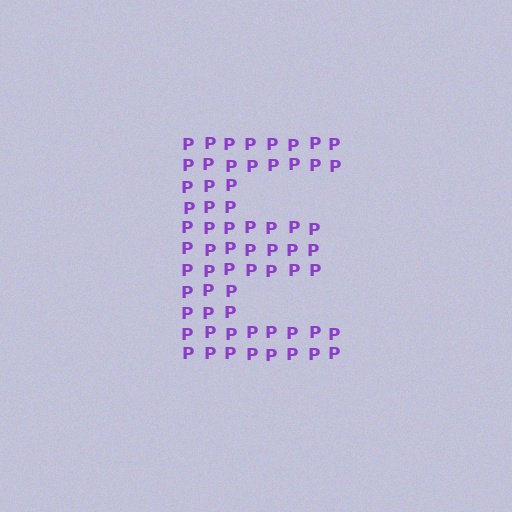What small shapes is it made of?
It is made of small letter P's.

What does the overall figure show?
The overall figure shows the letter E.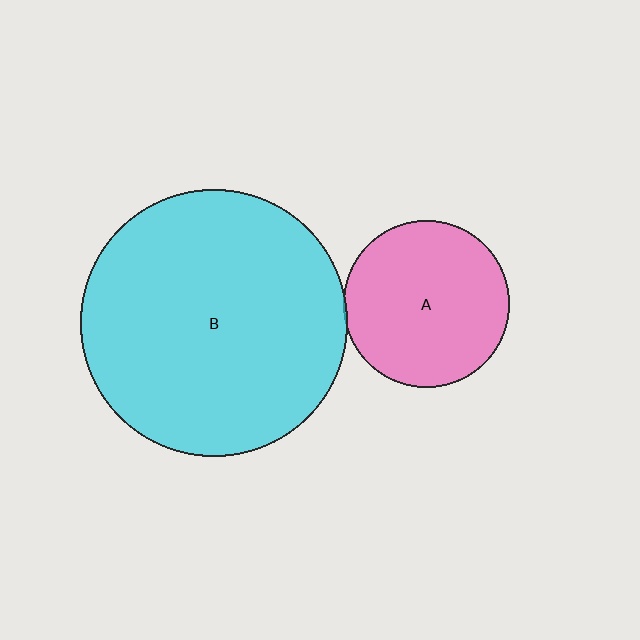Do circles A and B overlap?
Yes.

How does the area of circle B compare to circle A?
Approximately 2.6 times.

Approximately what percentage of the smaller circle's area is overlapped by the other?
Approximately 5%.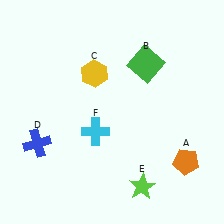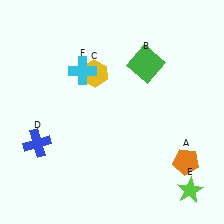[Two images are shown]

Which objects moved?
The objects that moved are: the lime star (E), the cyan cross (F).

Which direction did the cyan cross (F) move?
The cyan cross (F) moved up.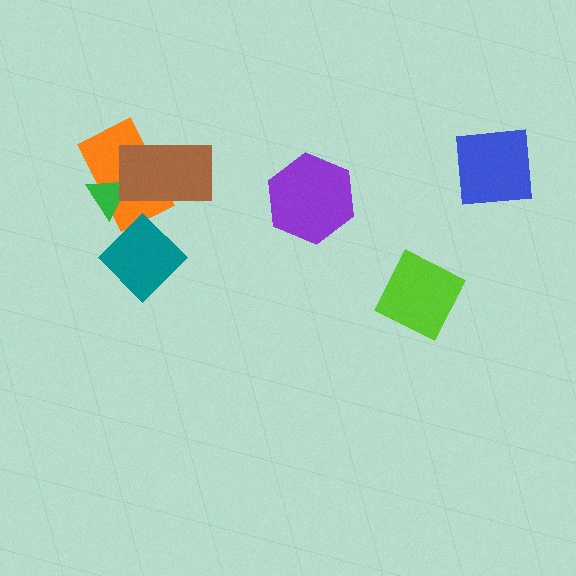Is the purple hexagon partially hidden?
No, no other shape covers it.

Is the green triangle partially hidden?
Yes, it is partially covered by another shape.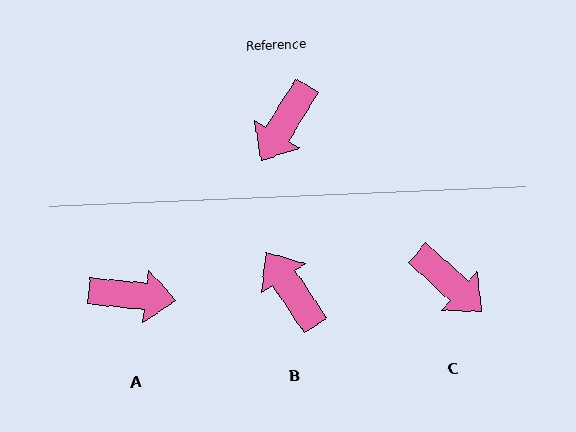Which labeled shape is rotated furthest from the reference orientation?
A, about 115 degrees away.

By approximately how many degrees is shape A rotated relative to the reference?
Approximately 115 degrees counter-clockwise.